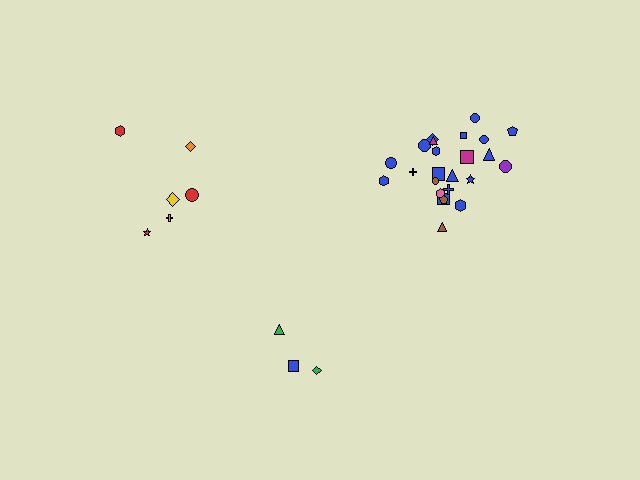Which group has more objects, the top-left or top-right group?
The top-right group.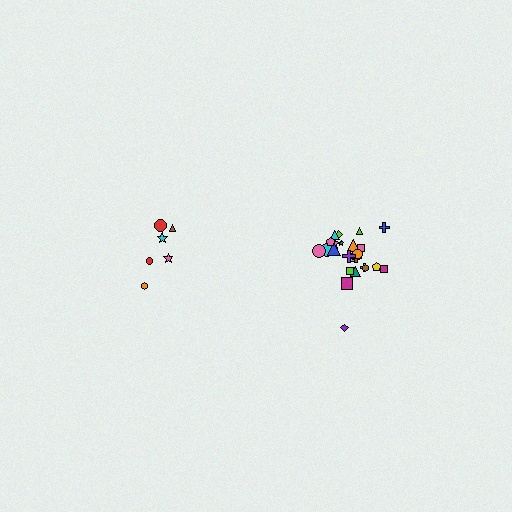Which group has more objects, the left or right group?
The right group.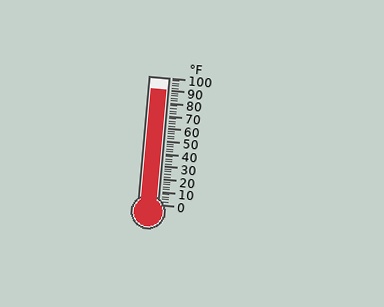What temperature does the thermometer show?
The thermometer shows approximately 90°F.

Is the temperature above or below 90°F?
The temperature is at 90°F.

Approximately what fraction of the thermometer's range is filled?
The thermometer is filled to approximately 90% of its range.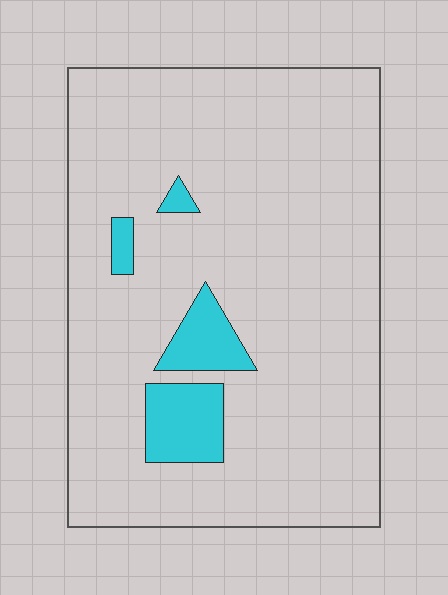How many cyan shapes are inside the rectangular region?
4.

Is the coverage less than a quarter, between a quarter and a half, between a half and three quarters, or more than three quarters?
Less than a quarter.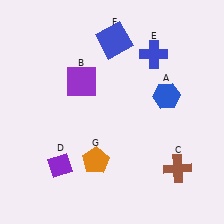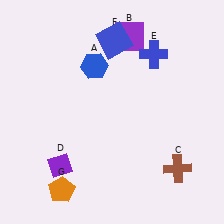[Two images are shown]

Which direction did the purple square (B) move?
The purple square (B) moved right.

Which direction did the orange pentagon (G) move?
The orange pentagon (G) moved left.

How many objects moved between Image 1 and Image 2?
3 objects moved between the two images.